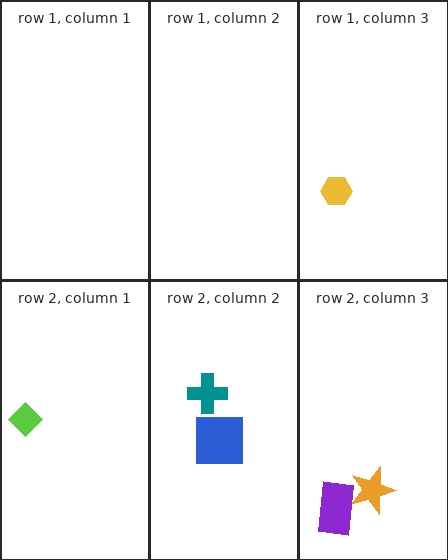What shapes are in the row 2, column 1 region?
The lime diamond.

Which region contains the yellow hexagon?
The row 1, column 3 region.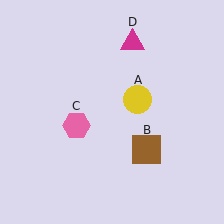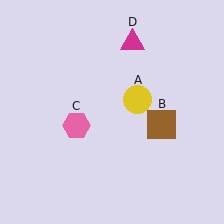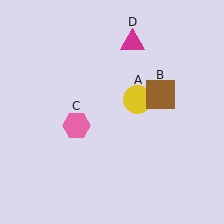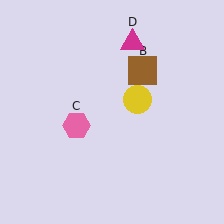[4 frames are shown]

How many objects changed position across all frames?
1 object changed position: brown square (object B).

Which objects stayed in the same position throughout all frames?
Yellow circle (object A) and pink hexagon (object C) and magenta triangle (object D) remained stationary.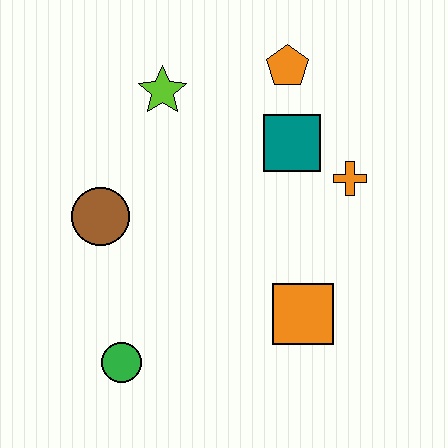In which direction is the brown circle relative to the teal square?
The brown circle is to the left of the teal square.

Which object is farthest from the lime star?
The green circle is farthest from the lime star.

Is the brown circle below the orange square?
No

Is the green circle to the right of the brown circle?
Yes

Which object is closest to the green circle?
The brown circle is closest to the green circle.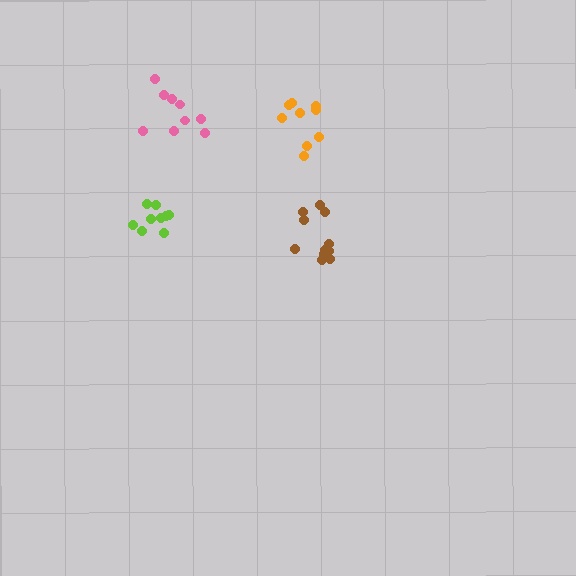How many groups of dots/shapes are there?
There are 4 groups.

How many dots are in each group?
Group 1: 9 dots, Group 2: 11 dots, Group 3: 9 dots, Group 4: 9 dots (38 total).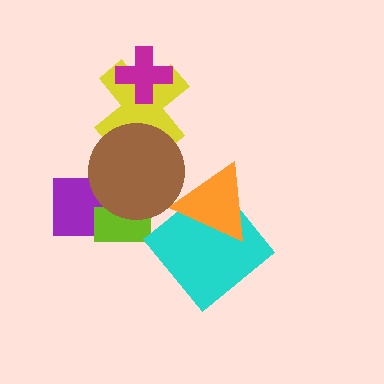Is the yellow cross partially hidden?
Yes, it is partially covered by another shape.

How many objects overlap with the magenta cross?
1 object overlaps with the magenta cross.